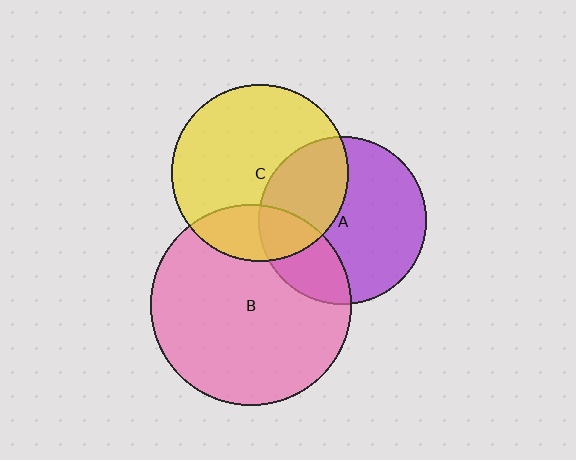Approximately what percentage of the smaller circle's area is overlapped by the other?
Approximately 20%.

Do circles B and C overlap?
Yes.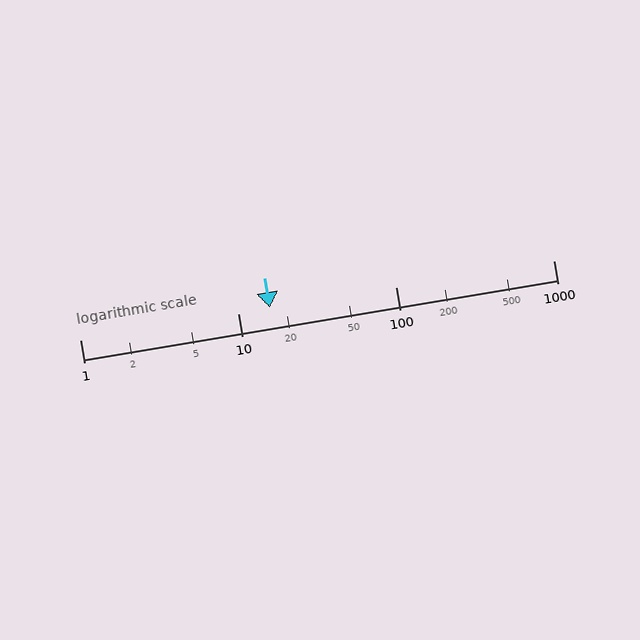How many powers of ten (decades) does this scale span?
The scale spans 3 decades, from 1 to 1000.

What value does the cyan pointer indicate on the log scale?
The pointer indicates approximately 16.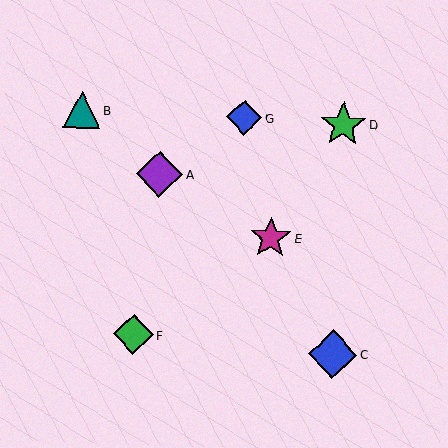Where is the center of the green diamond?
The center of the green diamond is at (133, 335).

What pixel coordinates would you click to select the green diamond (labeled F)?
Click at (133, 335) to select the green diamond F.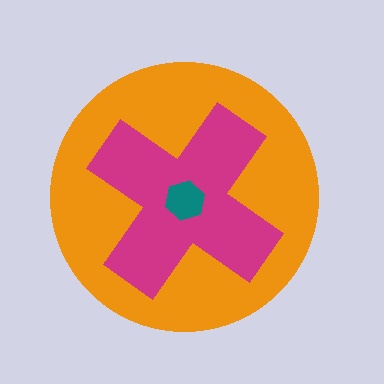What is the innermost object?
The teal hexagon.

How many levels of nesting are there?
3.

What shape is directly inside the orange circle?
The magenta cross.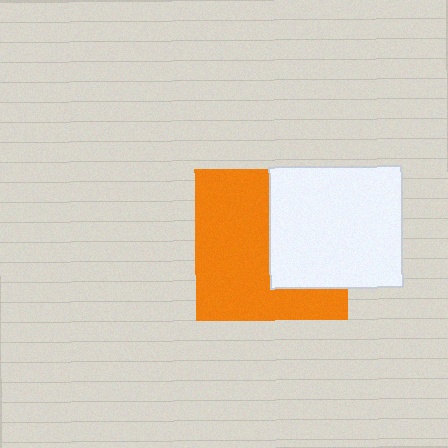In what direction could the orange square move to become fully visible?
The orange square could move left. That would shift it out from behind the white rectangle entirely.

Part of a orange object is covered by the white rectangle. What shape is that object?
It is a square.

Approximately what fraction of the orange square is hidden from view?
Roughly 41% of the orange square is hidden behind the white rectangle.